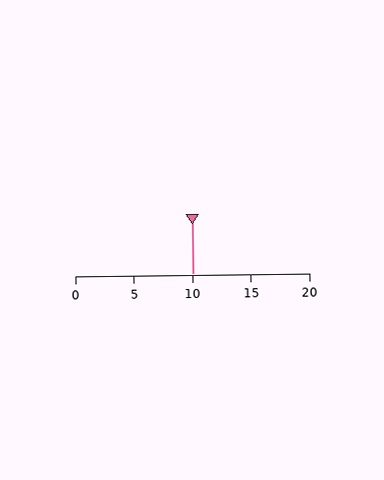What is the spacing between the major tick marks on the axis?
The major ticks are spaced 5 apart.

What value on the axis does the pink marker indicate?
The marker indicates approximately 10.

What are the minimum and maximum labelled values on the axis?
The axis runs from 0 to 20.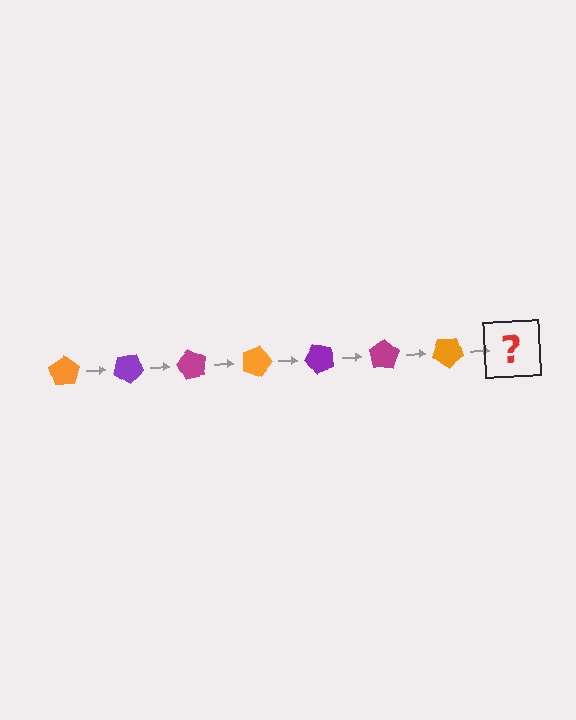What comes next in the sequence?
The next element should be a purple pentagon, rotated 210 degrees from the start.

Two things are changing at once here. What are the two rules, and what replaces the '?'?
The two rules are that it rotates 30 degrees each step and the color cycles through orange, purple, and magenta. The '?' should be a purple pentagon, rotated 210 degrees from the start.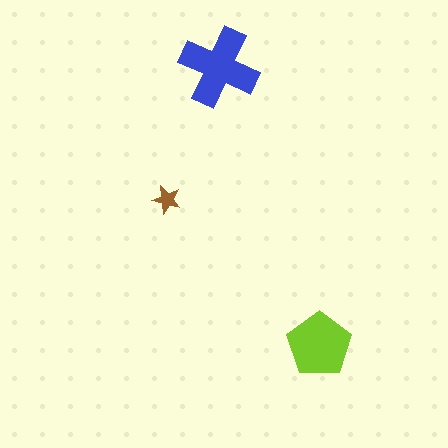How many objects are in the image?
There are 3 objects in the image.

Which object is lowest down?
The lime pentagon is bottommost.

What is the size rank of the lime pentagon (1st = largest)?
2nd.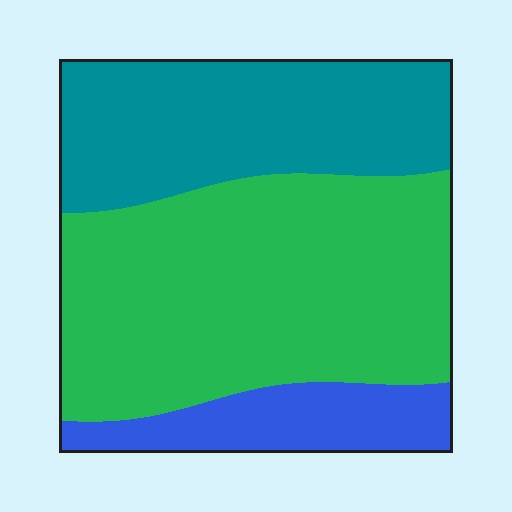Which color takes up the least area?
Blue, at roughly 15%.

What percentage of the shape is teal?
Teal covers around 30% of the shape.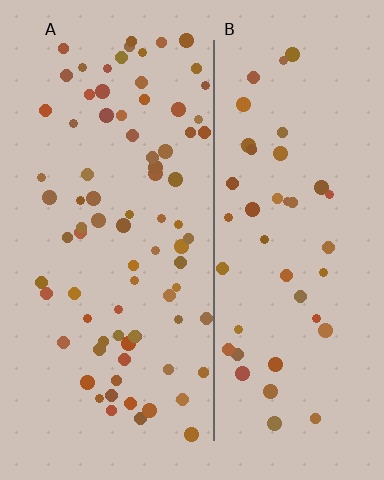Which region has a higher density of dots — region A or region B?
A (the left).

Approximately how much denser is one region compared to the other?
Approximately 1.8× — region A over region B.